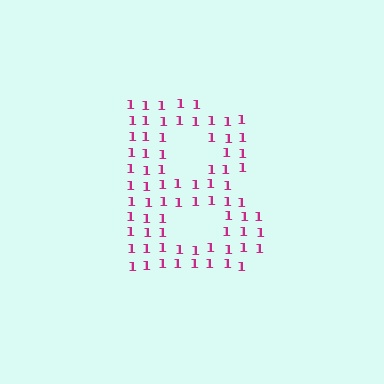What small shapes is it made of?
It is made of small digit 1's.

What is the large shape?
The large shape is the letter B.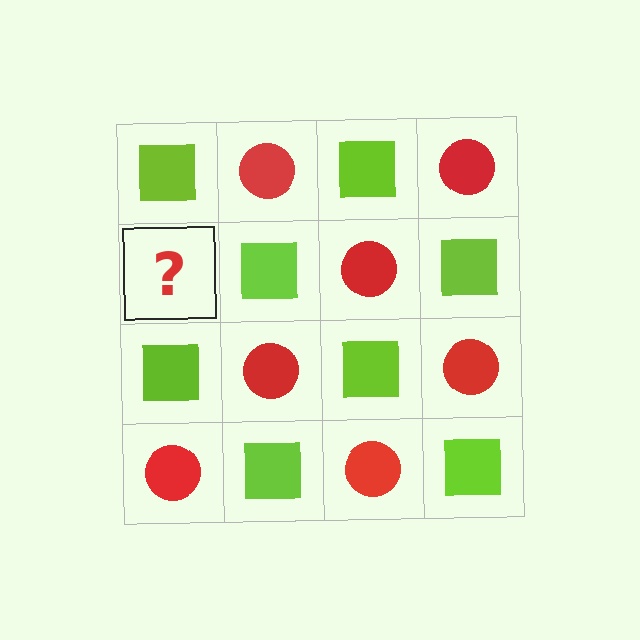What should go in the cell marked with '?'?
The missing cell should contain a red circle.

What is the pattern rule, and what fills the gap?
The rule is that it alternates lime square and red circle in a checkerboard pattern. The gap should be filled with a red circle.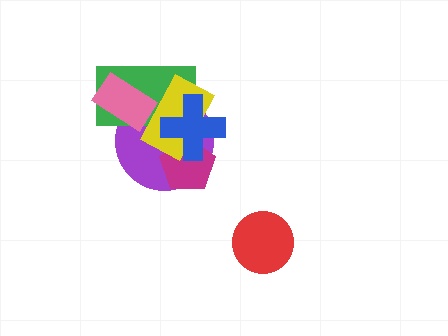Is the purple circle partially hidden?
Yes, it is partially covered by another shape.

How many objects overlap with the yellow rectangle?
5 objects overlap with the yellow rectangle.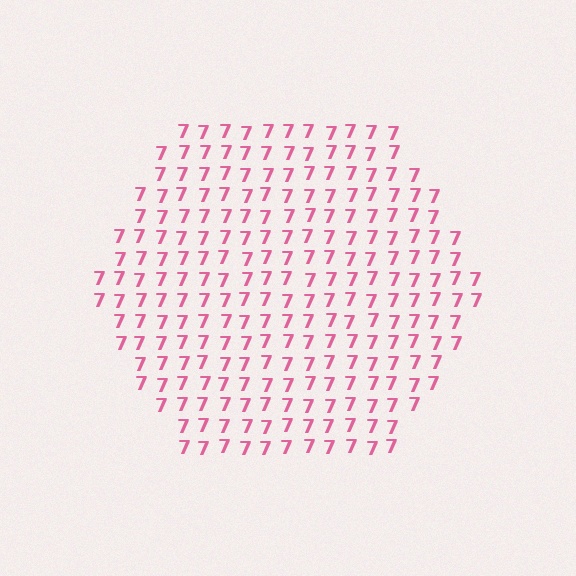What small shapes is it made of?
It is made of small digit 7's.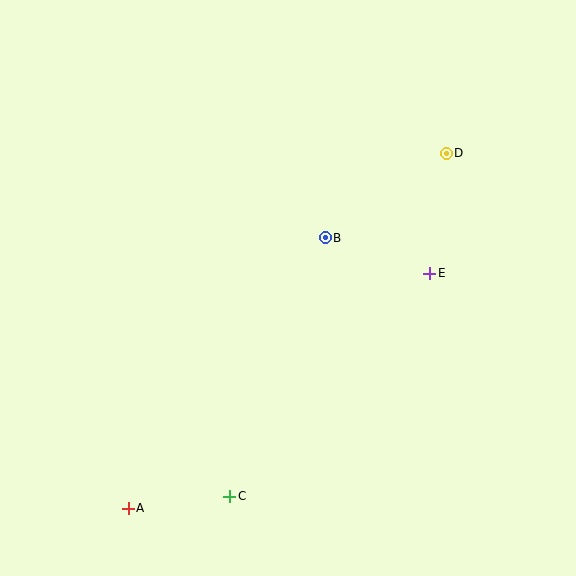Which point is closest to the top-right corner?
Point D is closest to the top-right corner.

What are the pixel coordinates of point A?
Point A is at (128, 508).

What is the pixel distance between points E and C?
The distance between E and C is 299 pixels.